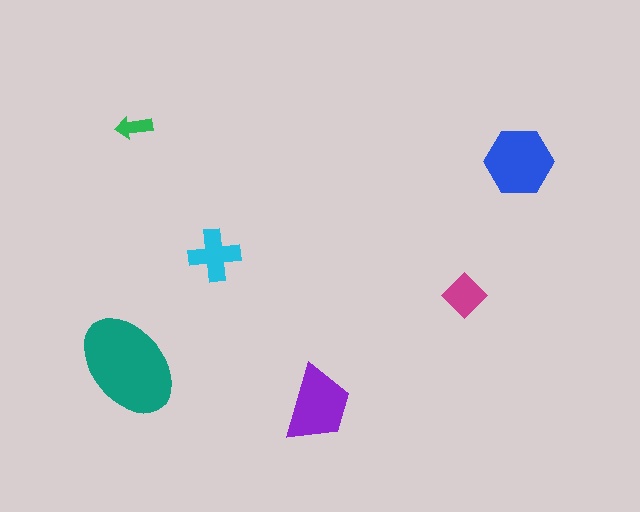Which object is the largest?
The teal ellipse.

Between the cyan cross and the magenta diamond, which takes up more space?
The cyan cross.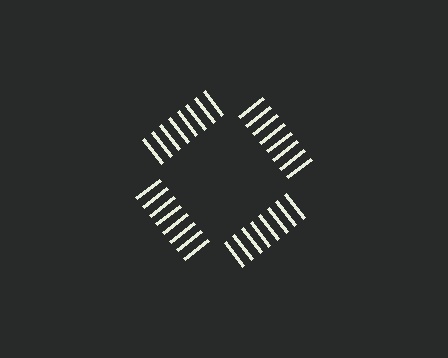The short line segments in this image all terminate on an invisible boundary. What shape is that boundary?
An illusory square — the line segments terminate on its edges but no continuous stroke is drawn.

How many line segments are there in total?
32 — 8 along each of the 4 edges.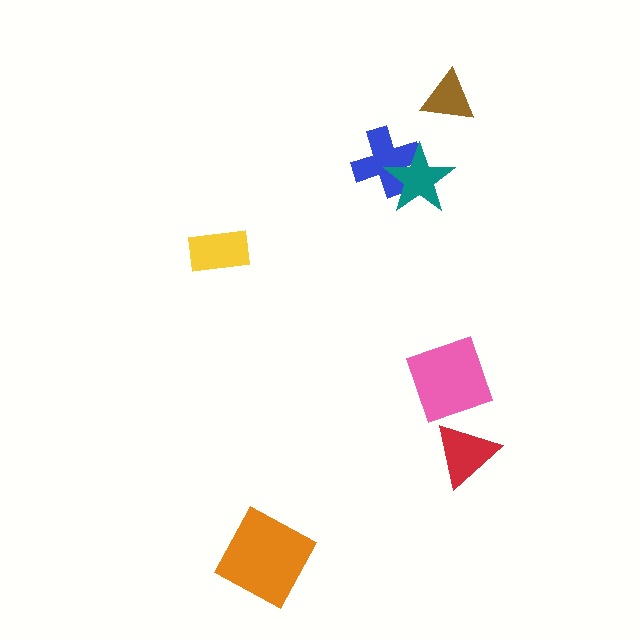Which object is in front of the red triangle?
The pink diamond is in front of the red triangle.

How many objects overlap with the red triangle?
1 object overlaps with the red triangle.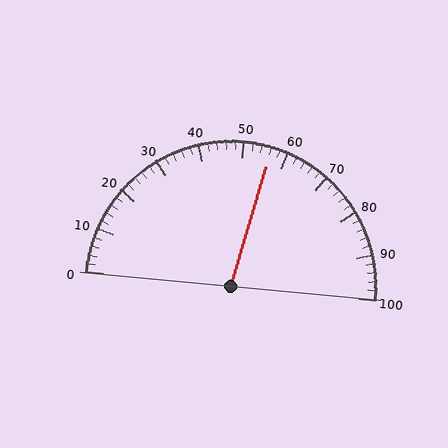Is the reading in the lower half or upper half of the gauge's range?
The reading is in the upper half of the range (0 to 100).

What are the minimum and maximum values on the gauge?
The gauge ranges from 0 to 100.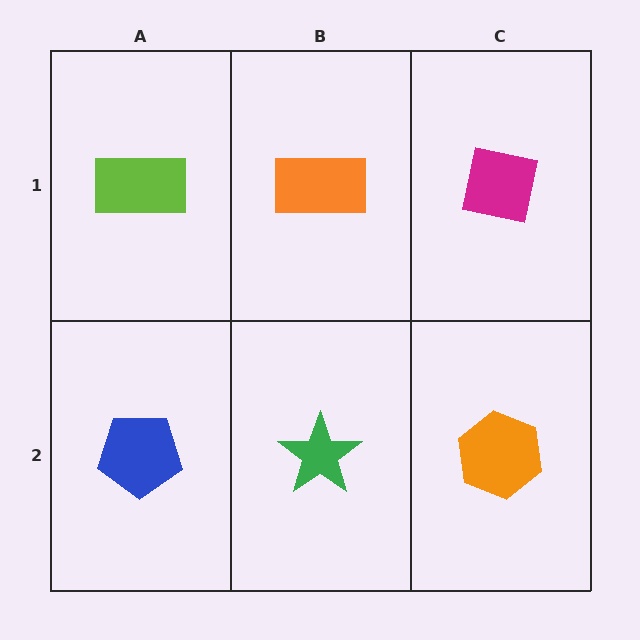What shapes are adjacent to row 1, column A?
A blue pentagon (row 2, column A), an orange rectangle (row 1, column B).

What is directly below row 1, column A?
A blue pentagon.